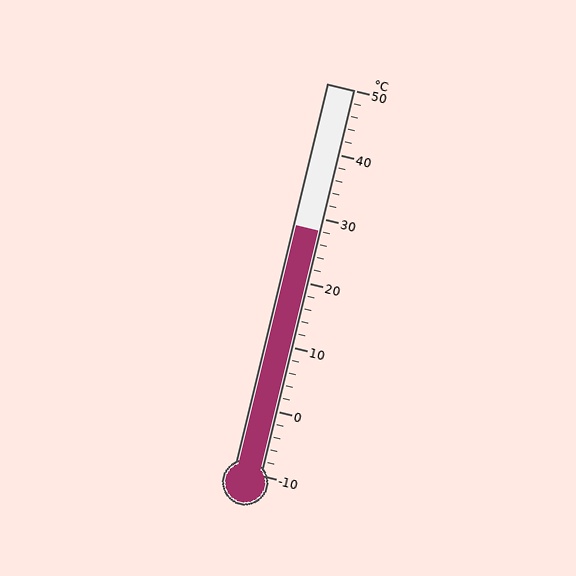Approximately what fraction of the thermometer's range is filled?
The thermometer is filled to approximately 65% of its range.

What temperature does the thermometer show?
The thermometer shows approximately 28°C.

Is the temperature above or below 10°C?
The temperature is above 10°C.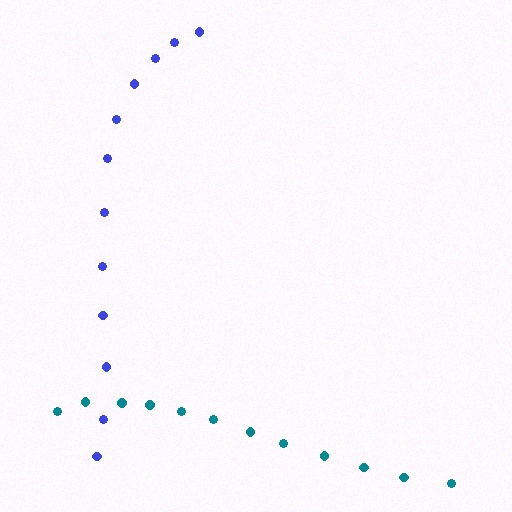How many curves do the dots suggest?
There are 2 distinct paths.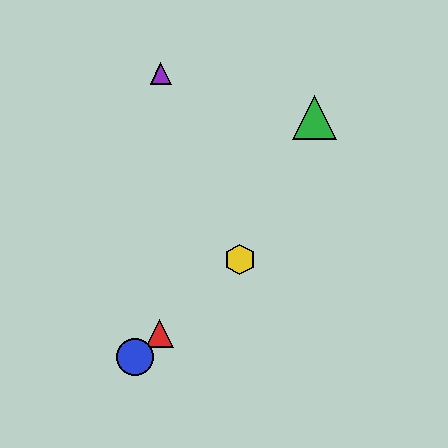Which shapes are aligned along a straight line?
The red triangle, the blue circle, the yellow hexagon are aligned along a straight line.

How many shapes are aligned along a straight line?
3 shapes (the red triangle, the blue circle, the yellow hexagon) are aligned along a straight line.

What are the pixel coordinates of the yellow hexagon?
The yellow hexagon is at (240, 259).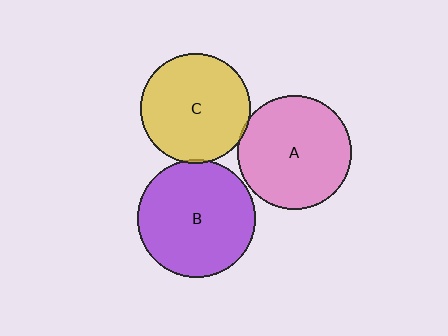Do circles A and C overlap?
Yes.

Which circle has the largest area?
Circle B (purple).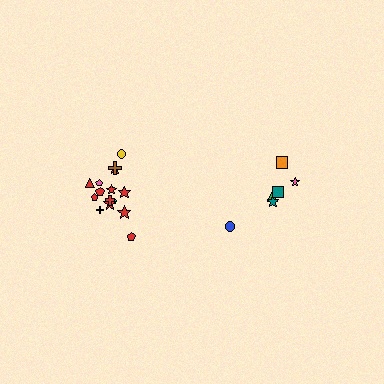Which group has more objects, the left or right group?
The left group.